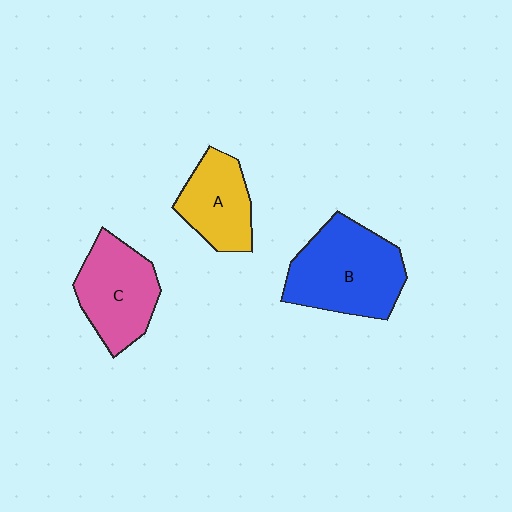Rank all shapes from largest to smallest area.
From largest to smallest: B (blue), C (pink), A (yellow).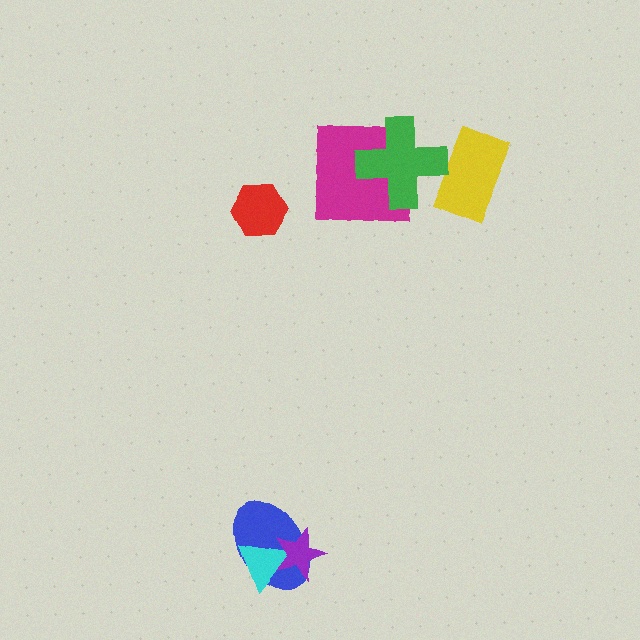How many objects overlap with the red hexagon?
0 objects overlap with the red hexagon.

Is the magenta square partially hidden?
Yes, it is partially covered by another shape.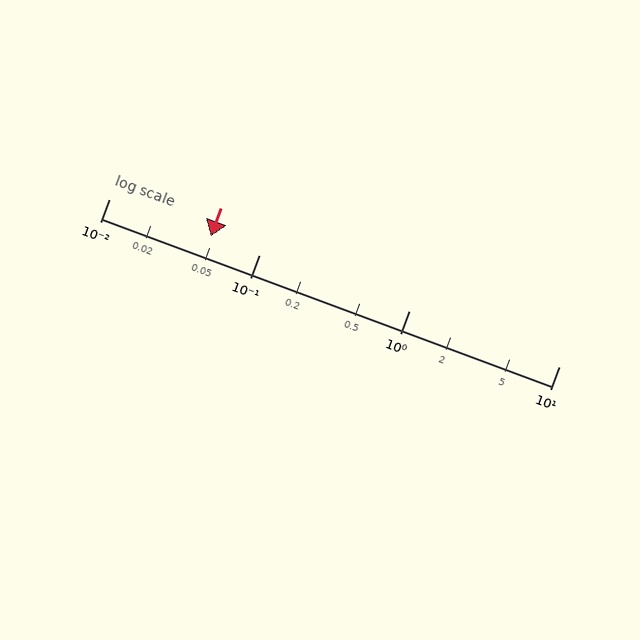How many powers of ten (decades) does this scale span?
The scale spans 3 decades, from 0.01 to 10.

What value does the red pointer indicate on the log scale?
The pointer indicates approximately 0.048.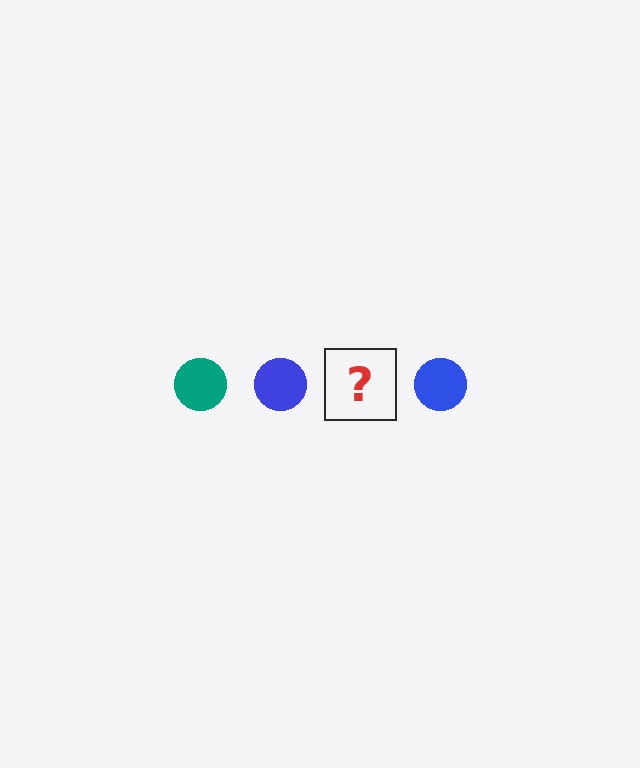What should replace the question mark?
The question mark should be replaced with a teal circle.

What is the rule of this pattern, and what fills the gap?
The rule is that the pattern cycles through teal, blue circles. The gap should be filled with a teal circle.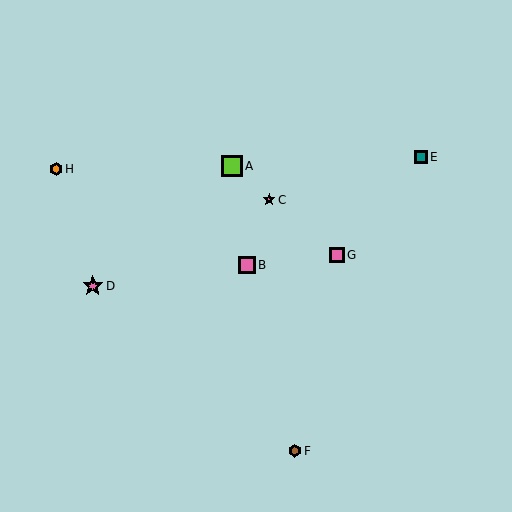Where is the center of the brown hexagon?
The center of the brown hexagon is at (295, 451).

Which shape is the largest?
The lime square (labeled A) is the largest.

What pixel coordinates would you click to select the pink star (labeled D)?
Click at (93, 286) to select the pink star D.